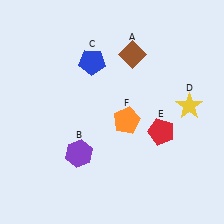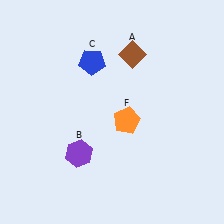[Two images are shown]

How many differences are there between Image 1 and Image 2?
There are 2 differences between the two images.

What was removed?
The red pentagon (E), the yellow star (D) were removed in Image 2.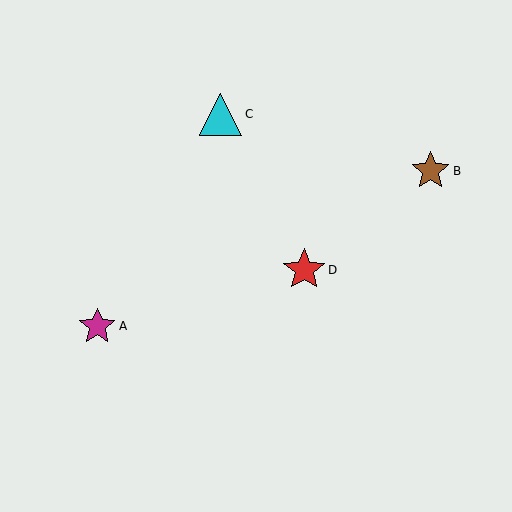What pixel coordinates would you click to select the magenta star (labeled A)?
Click at (97, 326) to select the magenta star A.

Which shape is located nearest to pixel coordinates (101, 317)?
The magenta star (labeled A) at (97, 326) is nearest to that location.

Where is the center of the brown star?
The center of the brown star is at (430, 171).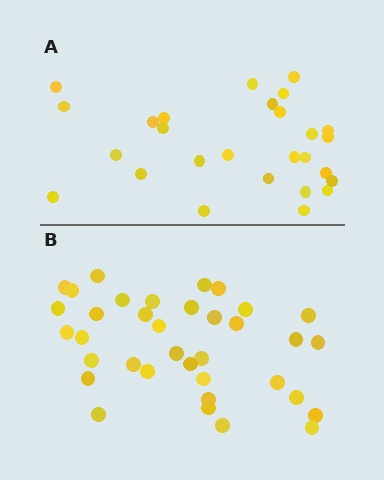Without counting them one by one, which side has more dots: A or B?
Region B (the bottom region) has more dots.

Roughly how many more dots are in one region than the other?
Region B has roughly 8 or so more dots than region A.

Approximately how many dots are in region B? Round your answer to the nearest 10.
About 40 dots. (The exact count is 36, which rounds to 40.)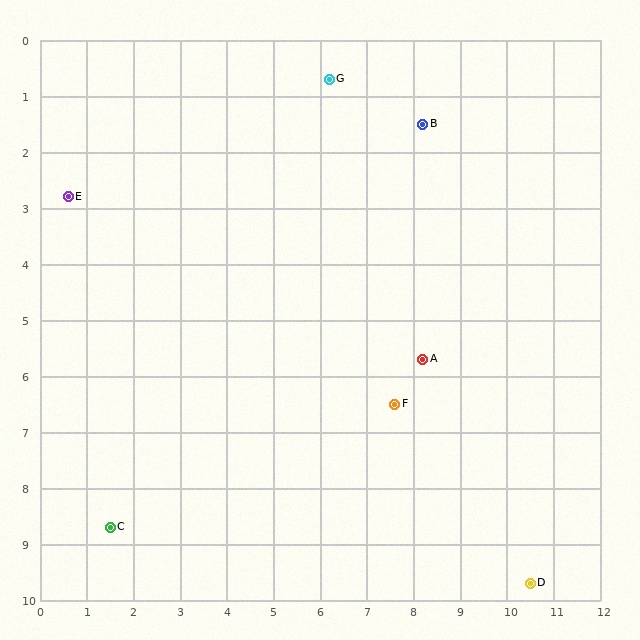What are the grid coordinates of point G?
Point G is at approximately (6.2, 0.7).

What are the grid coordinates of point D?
Point D is at approximately (10.5, 9.7).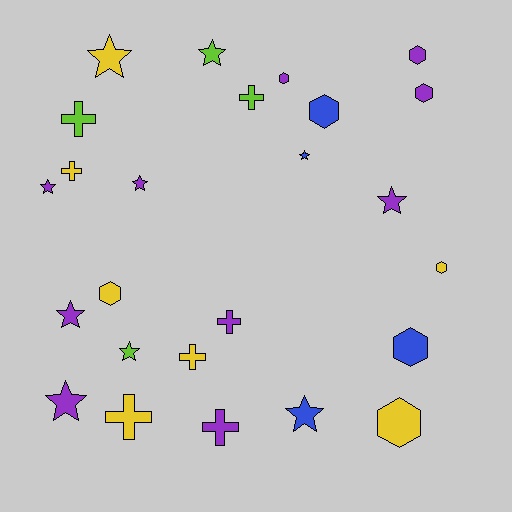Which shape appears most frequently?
Star, with 10 objects.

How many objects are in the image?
There are 25 objects.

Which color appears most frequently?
Purple, with 10 objects.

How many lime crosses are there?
There are 2 lime crosses.